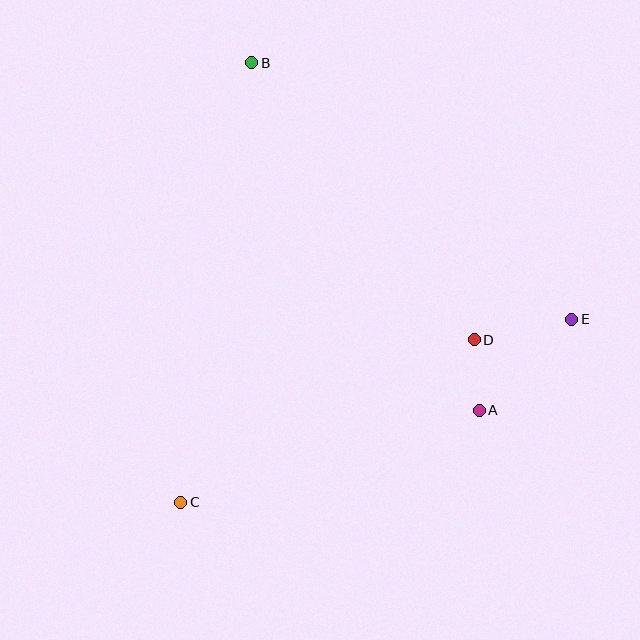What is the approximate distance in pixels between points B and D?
The distance between B and D is approximately 356 pixels.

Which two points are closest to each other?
Points A and D are closest to each other.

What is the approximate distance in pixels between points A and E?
The distance between A and E is approximately 130 pixels.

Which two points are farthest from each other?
Points B and C are farthest from each other.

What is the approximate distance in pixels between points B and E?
The distance between B and E is approximately 410 pixels.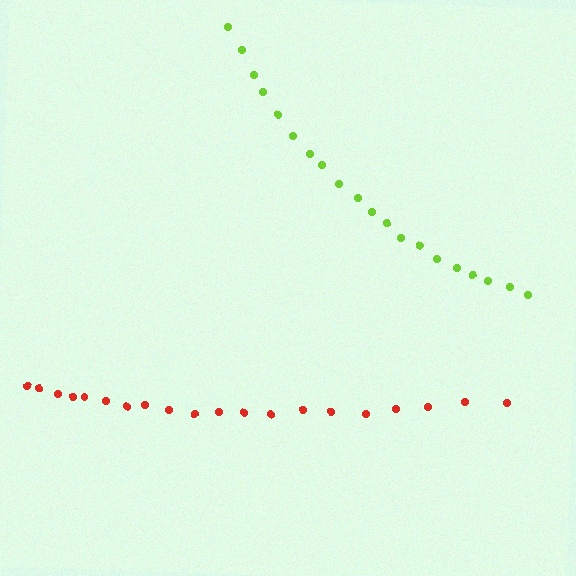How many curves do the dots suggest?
There are 2 distinct paths.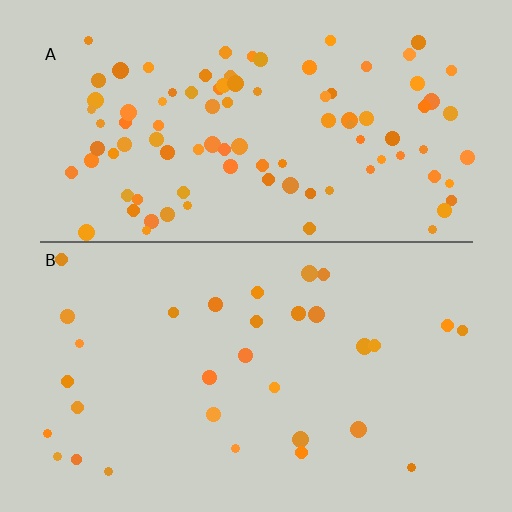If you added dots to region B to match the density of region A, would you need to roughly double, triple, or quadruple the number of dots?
Approximately triple.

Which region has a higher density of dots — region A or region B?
A (the top).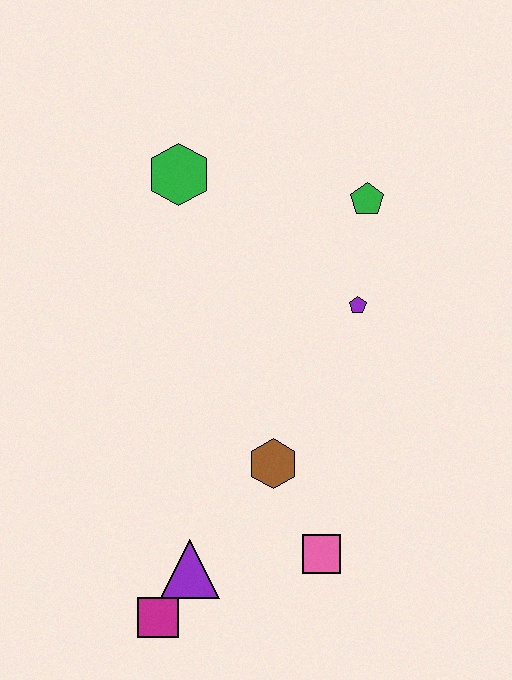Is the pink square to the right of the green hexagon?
Yes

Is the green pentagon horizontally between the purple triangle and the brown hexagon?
No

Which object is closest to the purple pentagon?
The green pentagon is closest to the purple pentagon.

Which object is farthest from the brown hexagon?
The green hexagon is farthest from the brown hexagon.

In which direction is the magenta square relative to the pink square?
The magenta square is to the left of the pink square.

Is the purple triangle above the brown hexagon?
No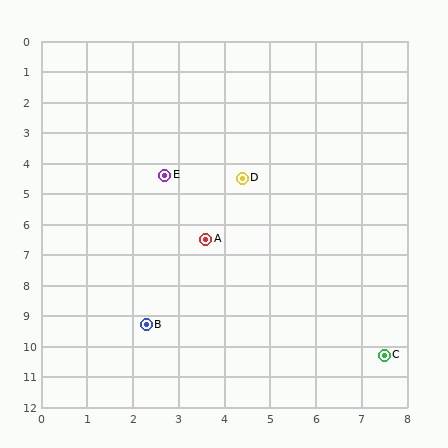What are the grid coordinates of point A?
Point A is at approximately (3.6, 6.5).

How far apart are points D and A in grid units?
Points D and A are about 2.2 grid units apart.